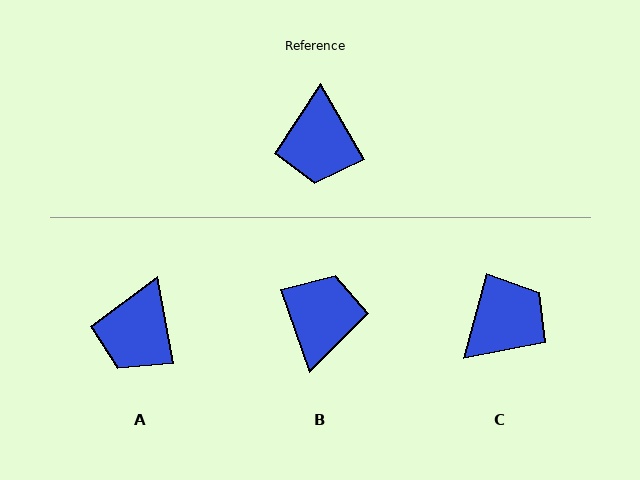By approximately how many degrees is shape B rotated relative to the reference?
Approximately 169 degrees counter-clockwise.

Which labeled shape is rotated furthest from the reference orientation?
B, about 169 degrees away.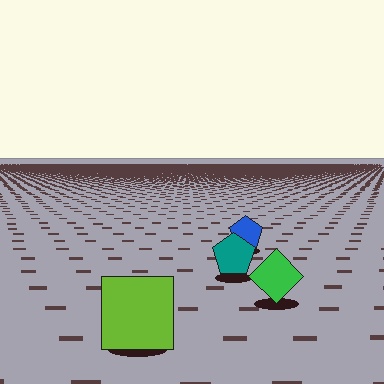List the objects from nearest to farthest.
From nearest to farthest: the lime square, the green diamond, the teal pentagon, the blue pentagon.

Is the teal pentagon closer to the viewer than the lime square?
No. The lime square is closer — you can tell from the texture gradient: the ground texture is coarser near it.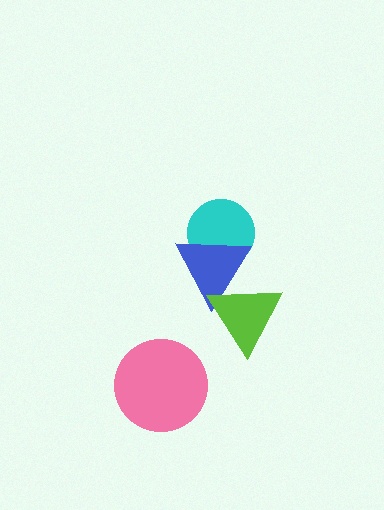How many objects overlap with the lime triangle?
1 object overlaps with the lime triangle.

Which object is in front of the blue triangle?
The lime triangle is in front of the blue triangle.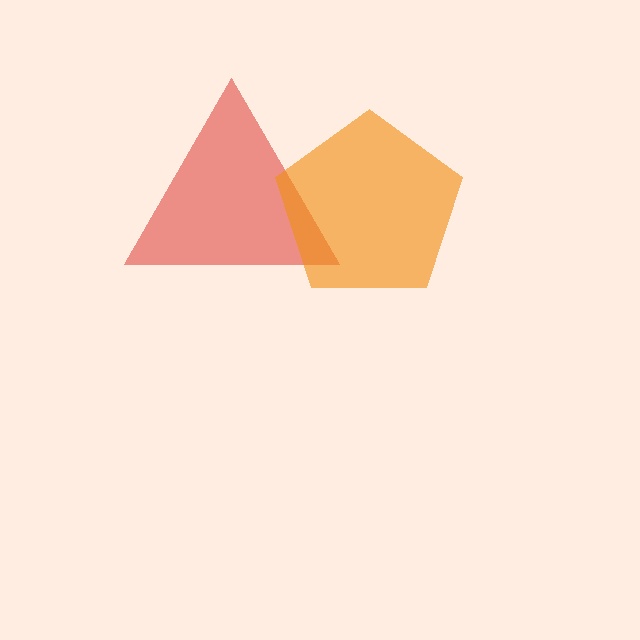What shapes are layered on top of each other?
The layered shapes are: a red triangle, an orange pentagon.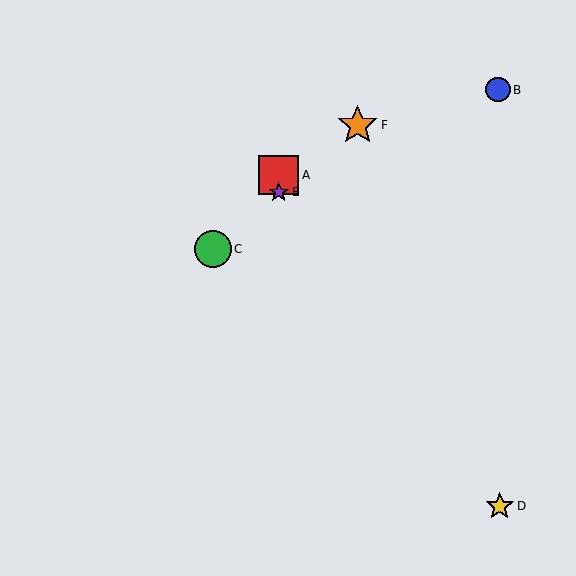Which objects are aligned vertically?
Objects A, E are aligned vertically.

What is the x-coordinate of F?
Object F is at x≈358.